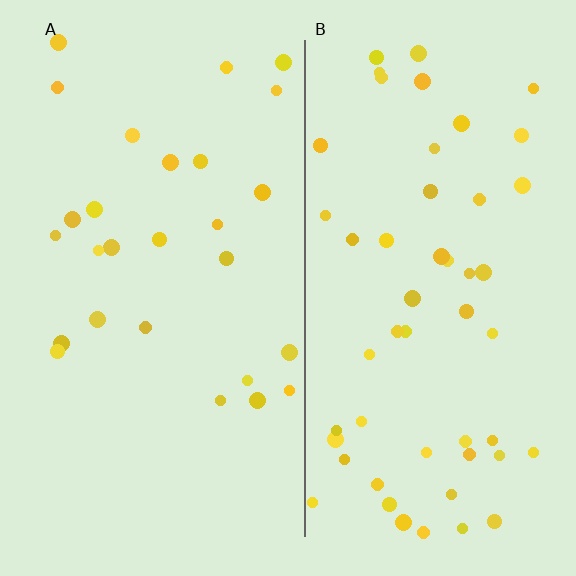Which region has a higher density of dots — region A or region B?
B (the right).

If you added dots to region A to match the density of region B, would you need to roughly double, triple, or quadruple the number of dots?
Approximately double.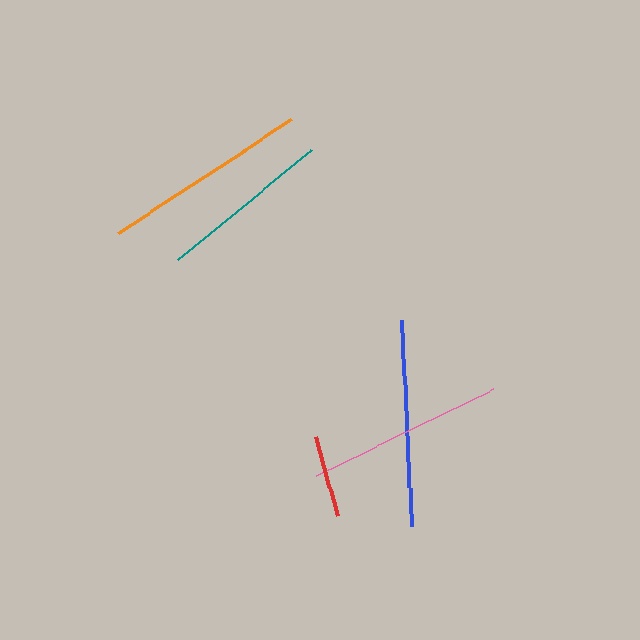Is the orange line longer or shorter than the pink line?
The orange line is longer than the pink line.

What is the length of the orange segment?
The orange segment is approximately 207 pixels long.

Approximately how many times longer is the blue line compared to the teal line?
The blue line is approximately 1.2 times the length of the teal line.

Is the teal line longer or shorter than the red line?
The teal line is longer than the red line.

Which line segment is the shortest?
The red line is the shortest at approximately 81 pixels.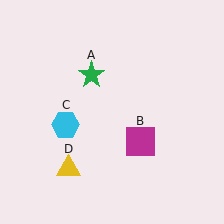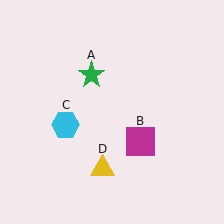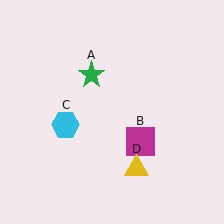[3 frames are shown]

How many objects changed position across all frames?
1 object changed position: yellow triangle (object D).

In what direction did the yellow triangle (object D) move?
The yellow triangle (object D) moved right.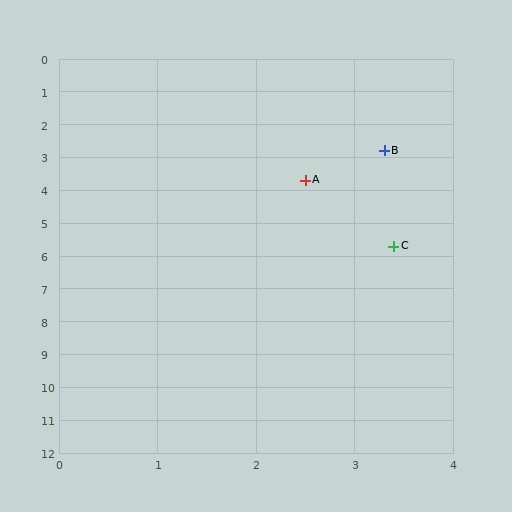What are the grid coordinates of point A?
Point A is at approximately (2.5, 3.7).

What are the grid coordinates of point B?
Point B is at approximately (3.3, 2.8).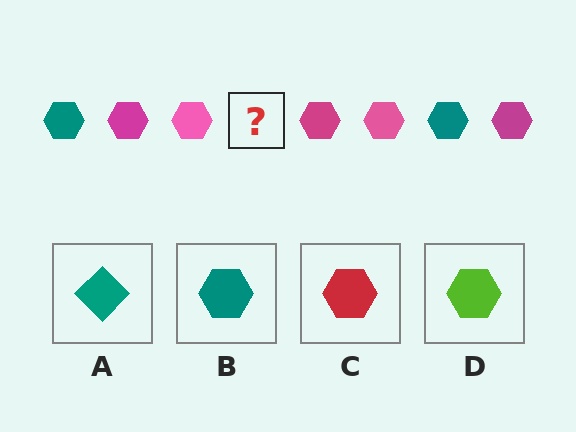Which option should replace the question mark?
Option B.